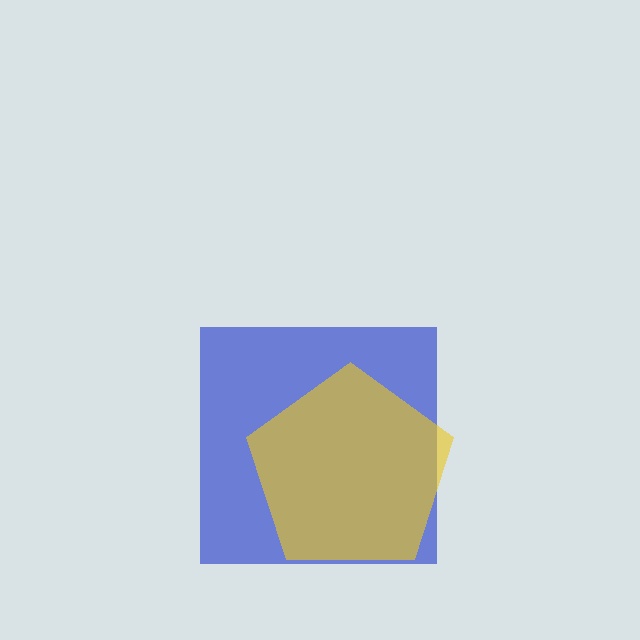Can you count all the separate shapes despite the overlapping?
Yes, there are 2 separate shapes.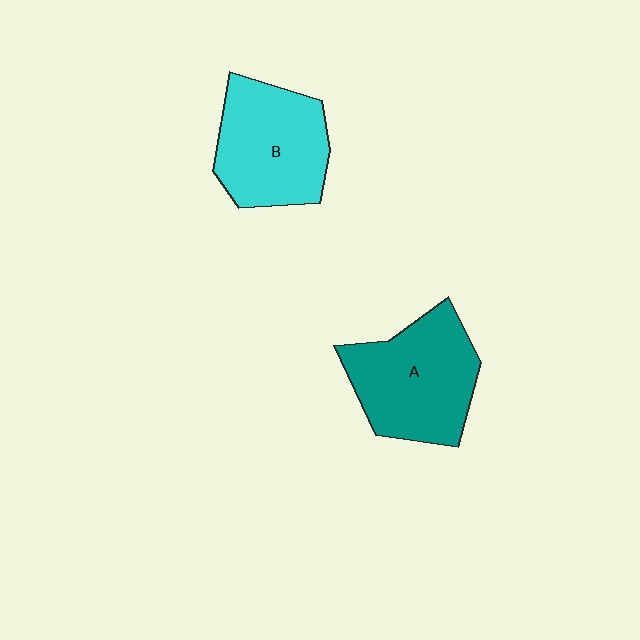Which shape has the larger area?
Shape A (teal).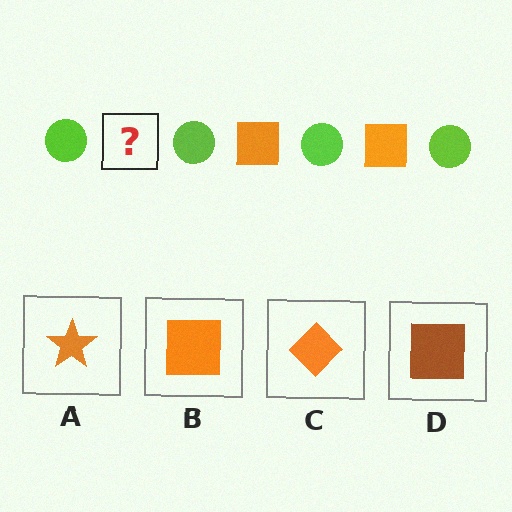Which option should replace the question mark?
Option B.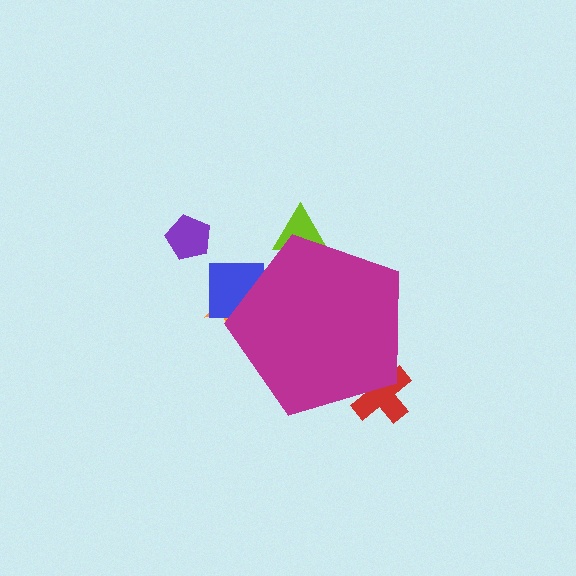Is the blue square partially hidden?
Yes, the blue square is partially hidden behind the magenta pentagon.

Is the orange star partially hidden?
Yes, the orange star is partially hidden behind the magenta pentagon.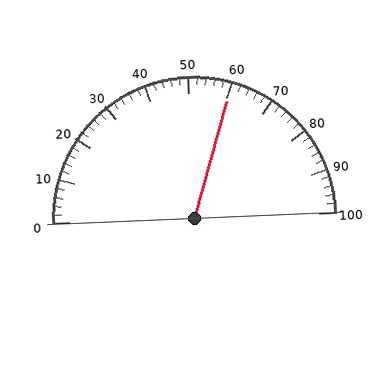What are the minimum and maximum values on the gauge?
The gauge ranges from 0 to 100.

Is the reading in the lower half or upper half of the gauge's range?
The reading is in the upper half of the range (0 to 100).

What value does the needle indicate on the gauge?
The needle indicates approximately 60.